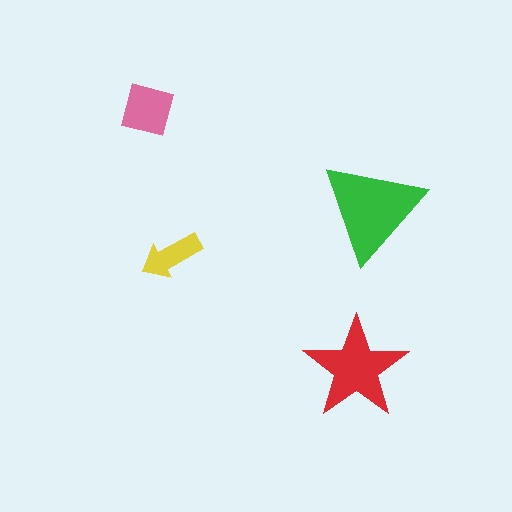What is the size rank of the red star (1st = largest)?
2nd.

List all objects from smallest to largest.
The yellow arrow, the pink square, the red star, the green triangle.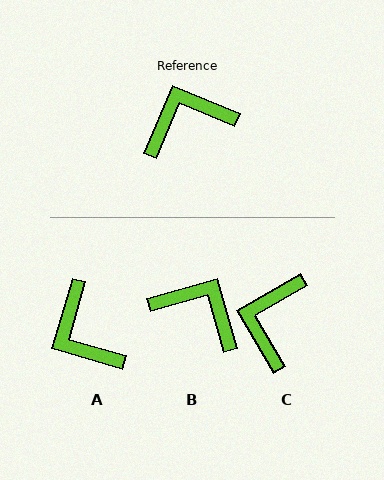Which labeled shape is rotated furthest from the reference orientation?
A, about 97 degrees away.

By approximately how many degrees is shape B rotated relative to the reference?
Approximately 52 degrees clockwise.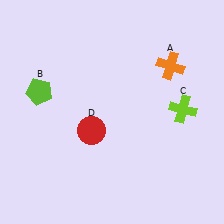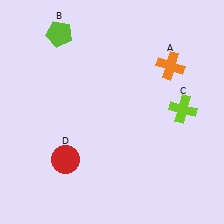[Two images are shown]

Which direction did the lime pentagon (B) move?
The lime pentagon (B) moved up.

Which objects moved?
The objects that moved are: the lime pentagon (B), the red circle (D).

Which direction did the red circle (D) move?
The red circle (D) moved down.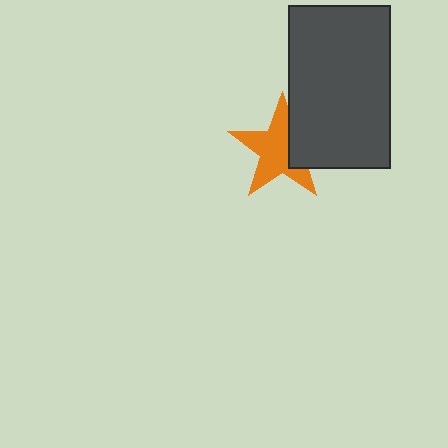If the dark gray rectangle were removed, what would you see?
You would see the complete orange star.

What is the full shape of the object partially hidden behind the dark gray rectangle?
The partially hidden object is an orange star.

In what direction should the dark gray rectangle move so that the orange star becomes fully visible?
The dark gray rectangle should move right. That is the shortest direction to clear the overlap and leave the orange star fully visible.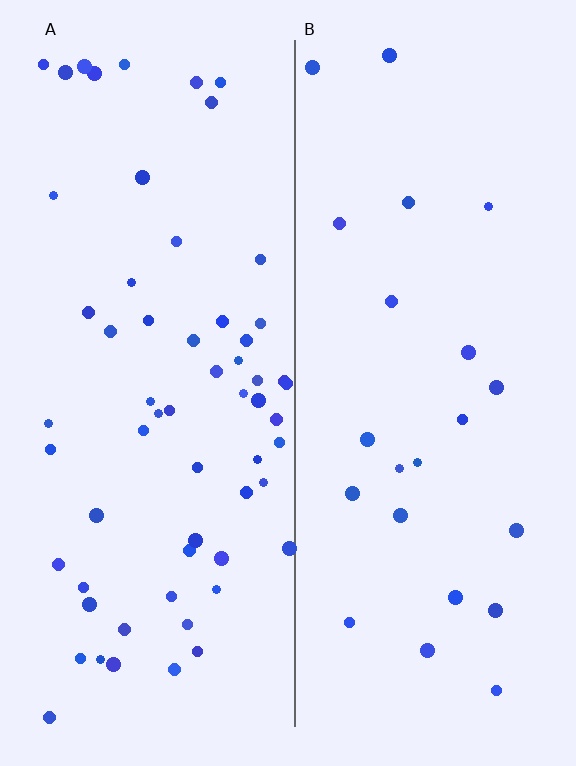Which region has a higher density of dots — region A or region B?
A (the left).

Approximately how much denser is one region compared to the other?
Approximately 2.7× — region A over region B.